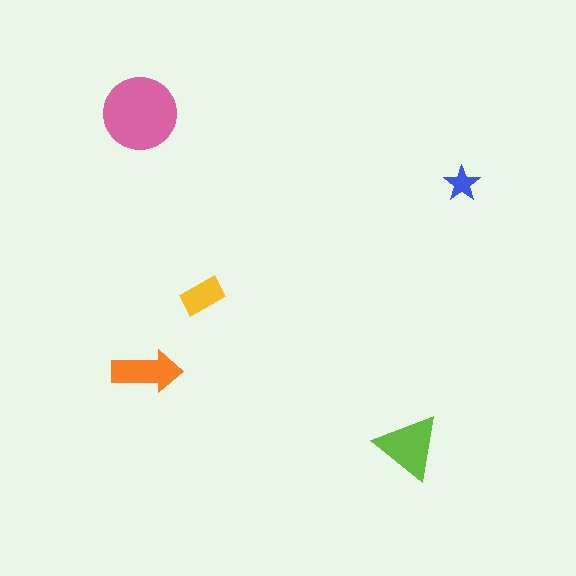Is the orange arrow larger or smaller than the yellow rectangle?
Larger.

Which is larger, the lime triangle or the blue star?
The lime triangle.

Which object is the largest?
The pink circle.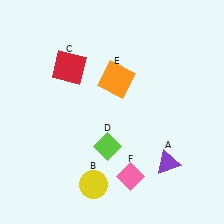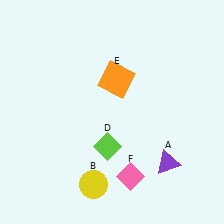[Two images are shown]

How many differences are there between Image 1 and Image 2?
There is 1 difference between the two images.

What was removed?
The red square (C) was removed in Image 2.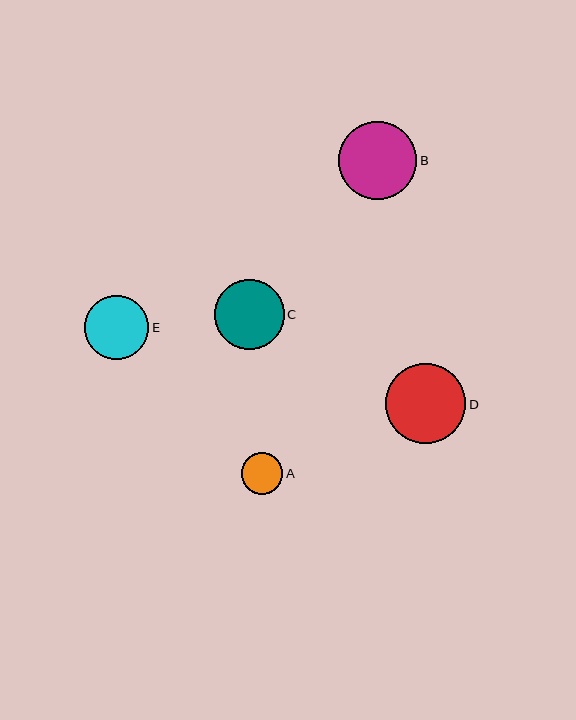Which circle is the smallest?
Circle A is the smallest with a size of approximately 42 pixels.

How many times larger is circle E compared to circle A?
Circle E is approximately 1.5 times the size of circle A.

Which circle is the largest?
Circle D is the largest with a size of approximately 80 pixels.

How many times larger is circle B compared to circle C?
Circle B is approximately 1.1 times the size of circle C.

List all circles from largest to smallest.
From largest to smallest: D, B, C, E, A.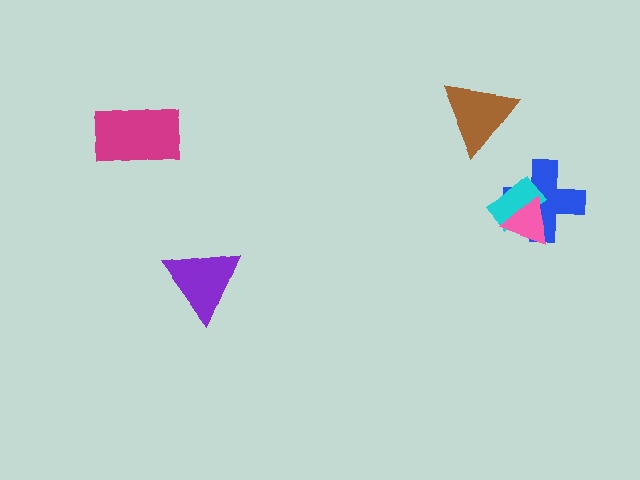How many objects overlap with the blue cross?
2 objects overlap with the blue cross.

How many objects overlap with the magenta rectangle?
0 objects overlap with the magenta rectangle.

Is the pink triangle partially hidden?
No, no other shape covers it.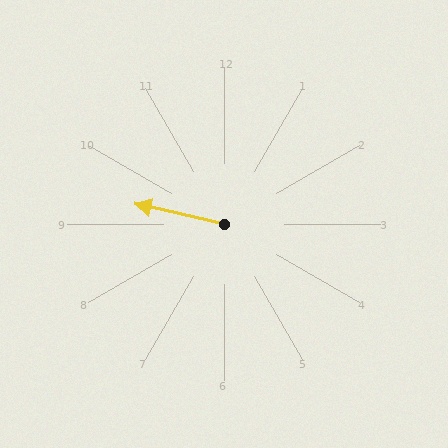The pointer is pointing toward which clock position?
Roughly 9 o'clock.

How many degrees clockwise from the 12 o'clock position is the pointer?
Approximately 283 degrees.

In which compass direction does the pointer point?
West.